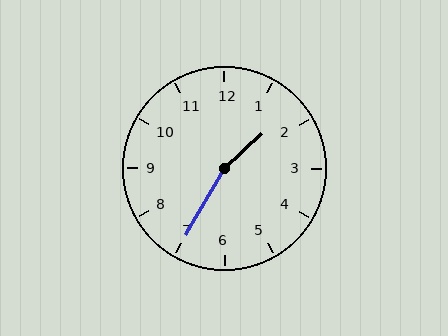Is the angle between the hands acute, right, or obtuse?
It is obtuse.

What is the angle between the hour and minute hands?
Approximately 162 degrees.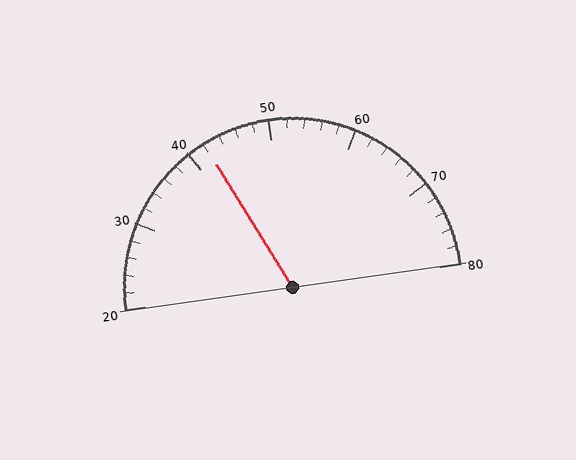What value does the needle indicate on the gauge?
The needle indicates approximately 42.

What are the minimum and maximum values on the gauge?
The gauge ranges from 20 to 80.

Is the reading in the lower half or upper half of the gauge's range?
The reading is in the lower half of the range (20 to 80).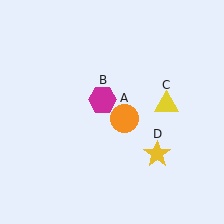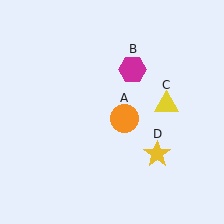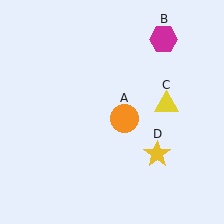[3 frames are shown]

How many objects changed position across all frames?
1 object changed position: magenta hexagon (object B).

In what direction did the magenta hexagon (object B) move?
The magenta hexagon (object B) moved up and to the right.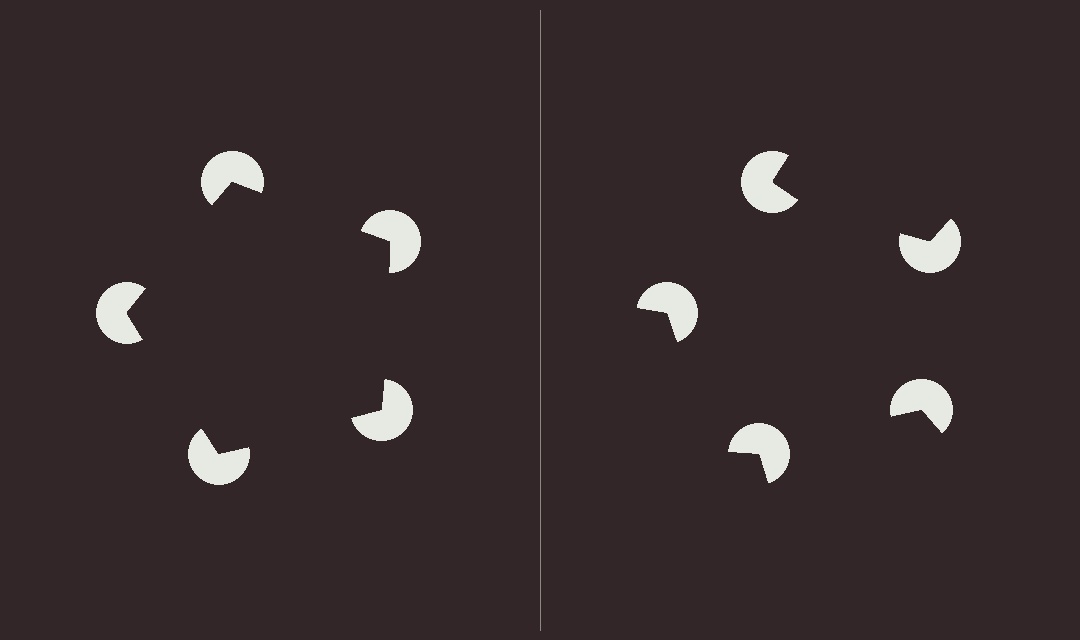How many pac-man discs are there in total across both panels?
10 — 5 on each side.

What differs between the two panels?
The pac-man discs are positioned identically on both sides; only the wedge orientations differ. On the left they align to a pentagon; on the right they are misaligned.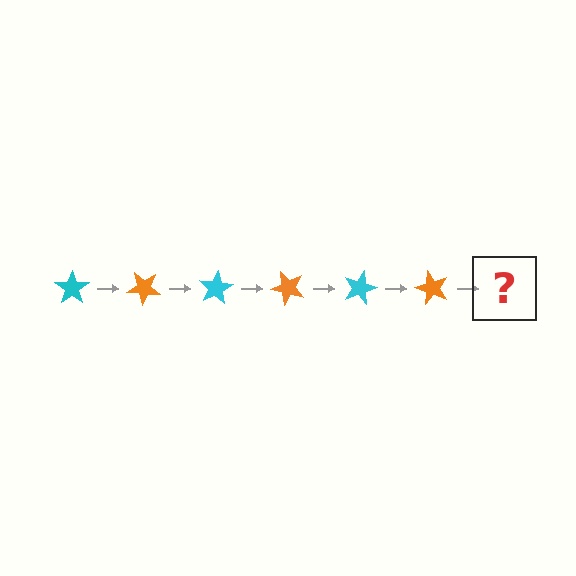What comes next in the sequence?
The next element should be a cyan star, rotated 240 degrees from the start.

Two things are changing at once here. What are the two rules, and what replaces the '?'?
The two rules are that it rotates 40 degrees each step and the color cycles through cyan and orange. The '?' should be a cyan star, rotated 240 degrees from the start.